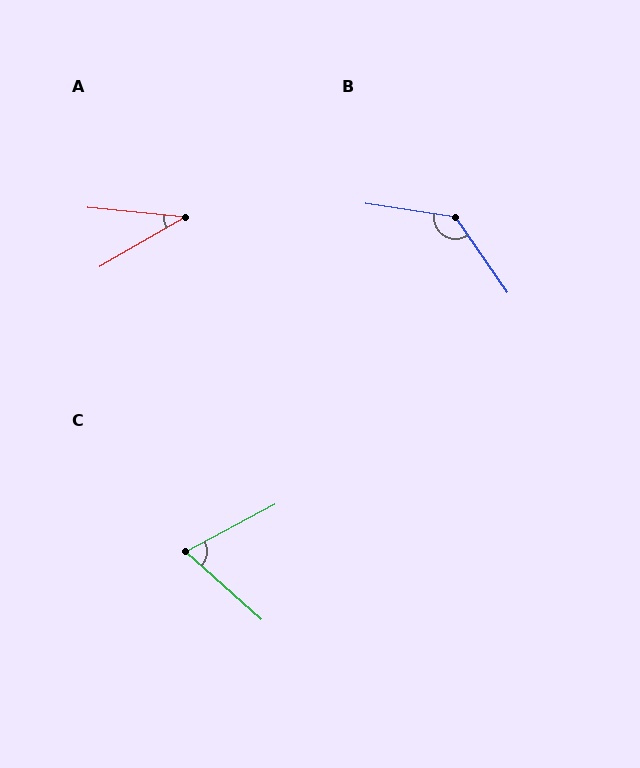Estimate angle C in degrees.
Approximately 69 degrees.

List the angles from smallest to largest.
A (36°), C (69°), B (133°).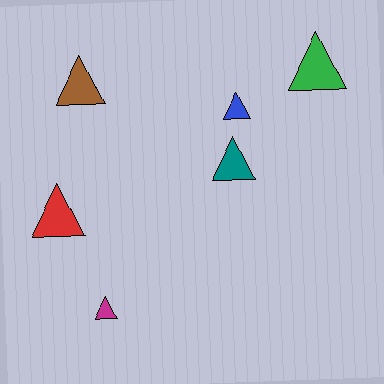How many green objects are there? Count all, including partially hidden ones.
There is 1 green object.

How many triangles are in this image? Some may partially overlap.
There are 6 triangles.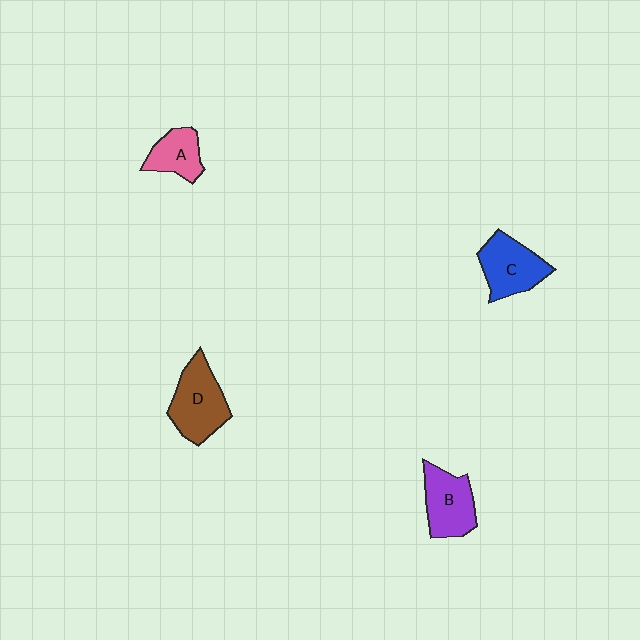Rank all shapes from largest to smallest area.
From largest to smallest: D (brown), C (blue), B (purple), A (pink).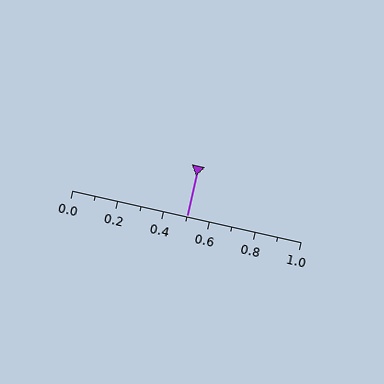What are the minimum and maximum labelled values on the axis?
The axis runs from 0.0 to 1.0.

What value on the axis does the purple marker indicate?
The marker indicates approximately 0.5.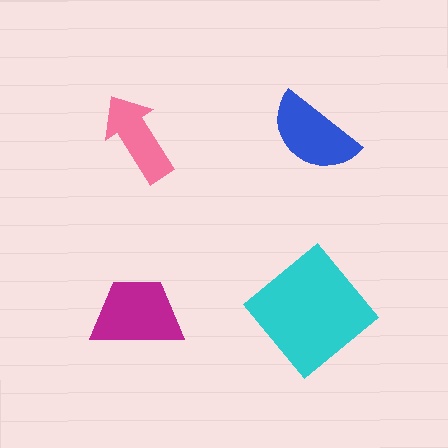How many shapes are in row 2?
2 shapes.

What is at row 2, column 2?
A cyan diamond.